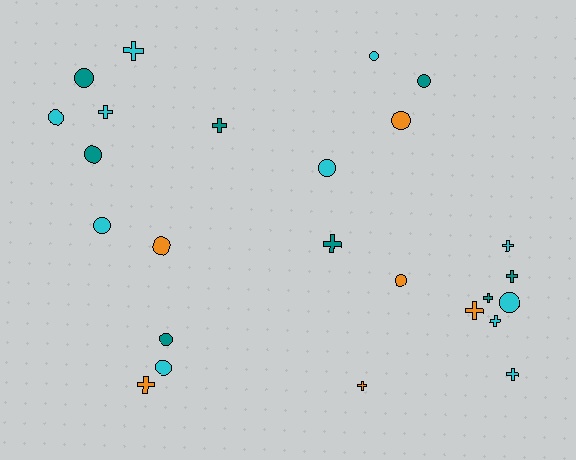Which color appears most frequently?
Cyan, with 11 objects.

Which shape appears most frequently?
Circle, with 13 objects.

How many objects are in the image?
There are 25 objects.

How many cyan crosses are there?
There are 5 cyan crosses.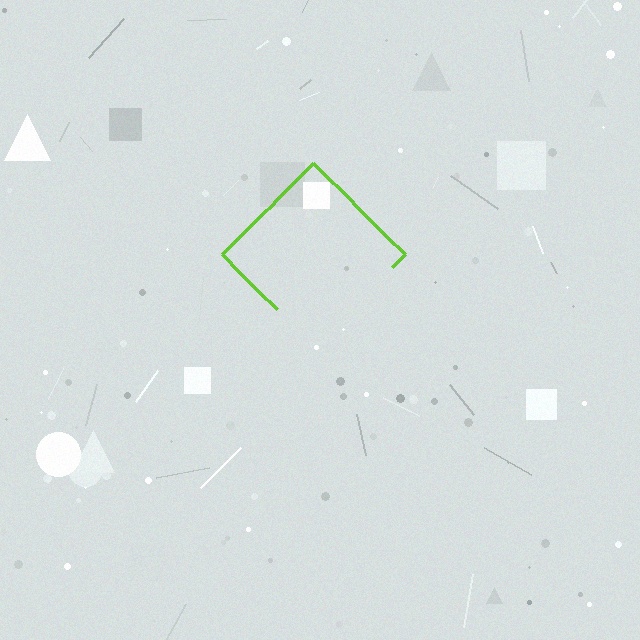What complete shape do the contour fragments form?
The contour fragments form a diamond.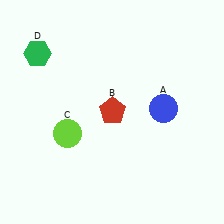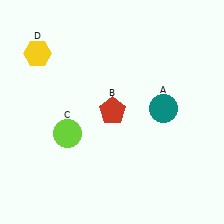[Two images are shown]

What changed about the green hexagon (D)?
In Image 1, D is green. In Image 2, it changed to yellow.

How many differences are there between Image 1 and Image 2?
There are 2 differences between the two images.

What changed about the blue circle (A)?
In Image 1, A is blue. In Image 2, it changed to teal.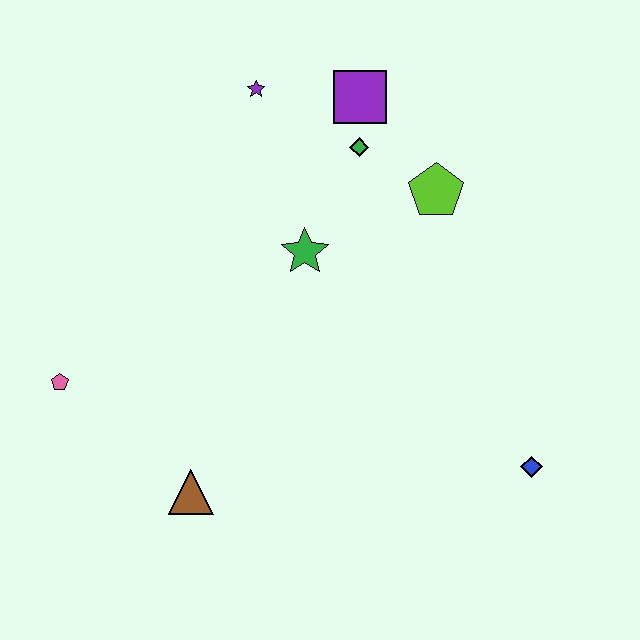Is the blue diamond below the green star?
Yes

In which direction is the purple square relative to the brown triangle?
The purple square is above the brown triangle.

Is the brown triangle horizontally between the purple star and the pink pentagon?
Yes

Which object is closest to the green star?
The green diamond is closest to the green star.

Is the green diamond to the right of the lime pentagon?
No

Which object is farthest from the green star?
The blue diamond is farthest from the green star.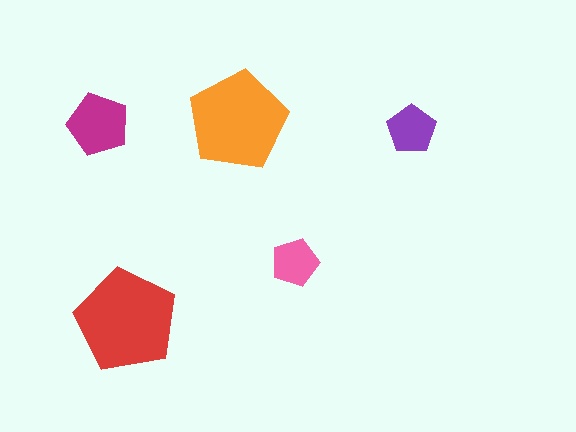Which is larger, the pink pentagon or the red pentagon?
The red one.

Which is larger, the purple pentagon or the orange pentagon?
The orange one.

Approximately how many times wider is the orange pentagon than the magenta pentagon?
About 1.5 times wider.